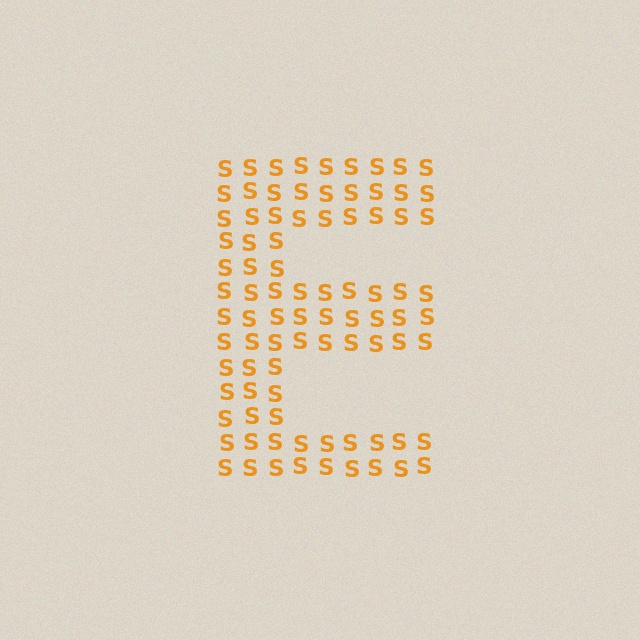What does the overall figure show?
The overall figure shows the letter E.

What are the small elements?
The small elements are letter S's.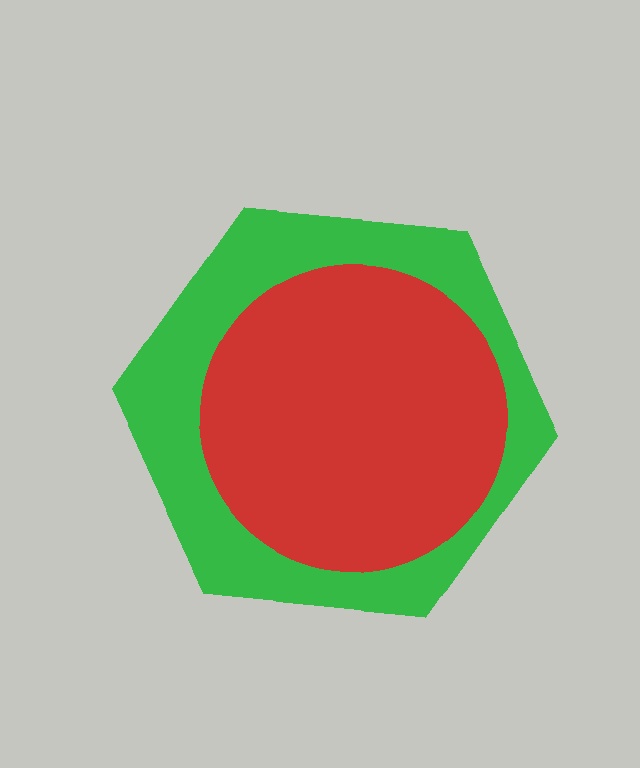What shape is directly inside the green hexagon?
The red circle.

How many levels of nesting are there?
2.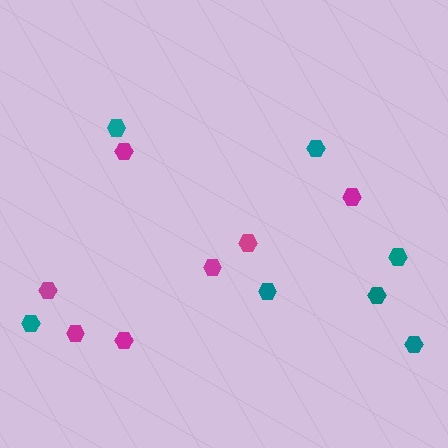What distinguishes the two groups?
There are 2 groups: one group of magenta hexagons (7) and one group of teal hexagons (7).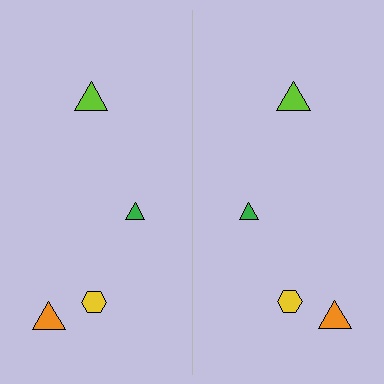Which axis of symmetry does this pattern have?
The pattern has a vertical axis of symmetry running through the center of the image.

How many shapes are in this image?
There are 8 shapes in this image.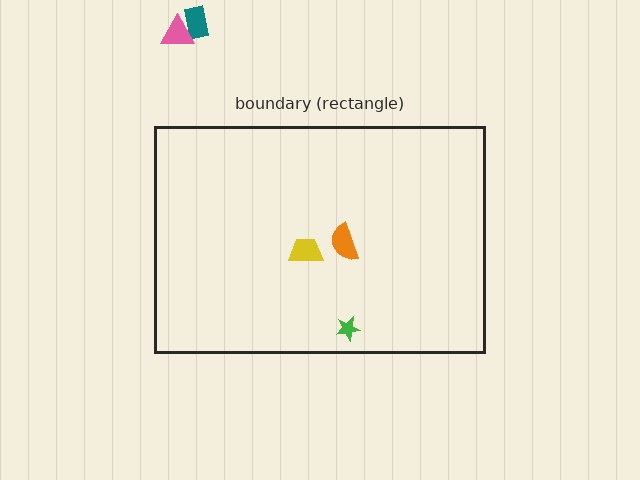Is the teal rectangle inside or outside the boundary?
Outside.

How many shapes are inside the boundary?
3 inside, 2 outside.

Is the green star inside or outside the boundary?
Inside.